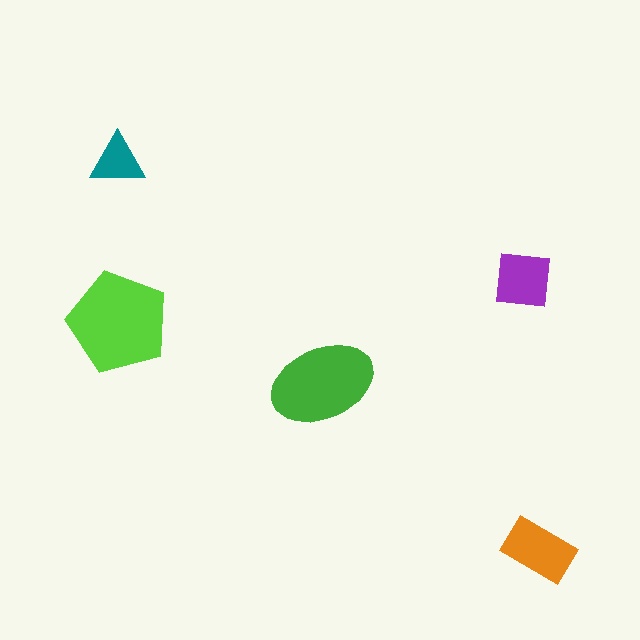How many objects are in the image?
There are 5 objects in the image.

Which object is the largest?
The lime pentagon.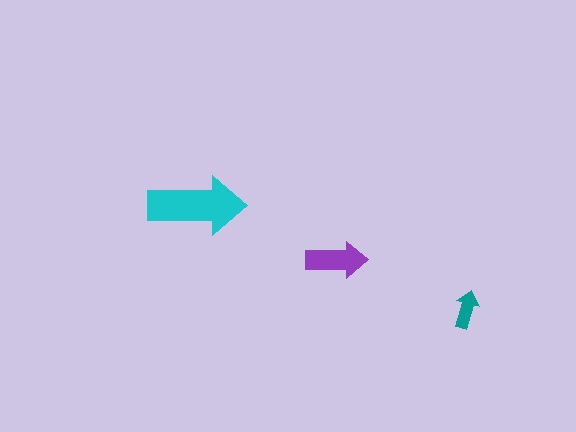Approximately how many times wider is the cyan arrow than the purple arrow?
About 1.5 times wider.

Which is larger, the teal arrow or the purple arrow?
The purple one.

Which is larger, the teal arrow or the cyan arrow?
The cyan one.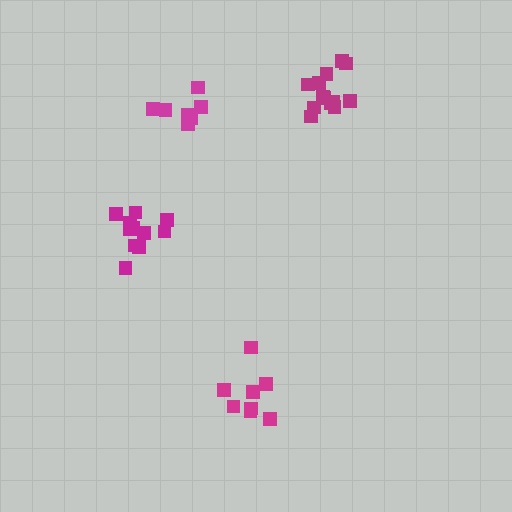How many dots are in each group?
Group 1: 11 dots, Group 2: 13 dots, Group 3: 7 dots, Group 4: 8 dots (39 total).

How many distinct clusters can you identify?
There are 4 distinct clusters.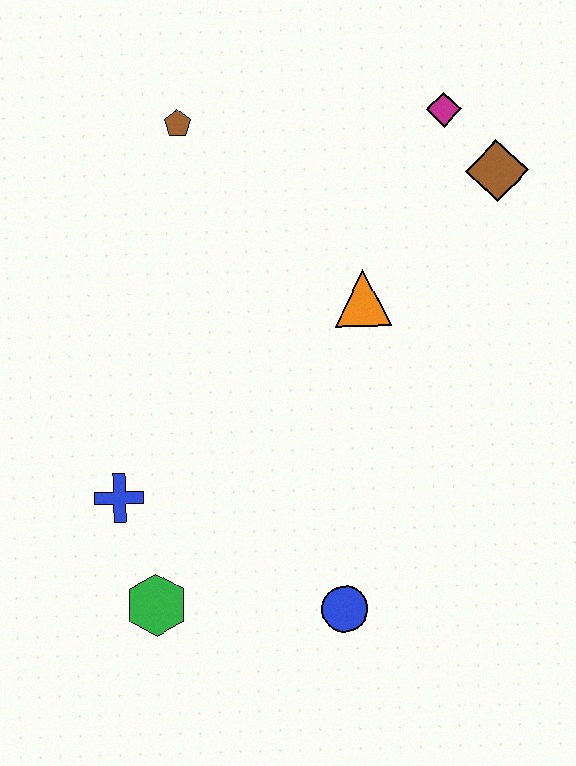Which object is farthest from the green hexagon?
The magenta diamond is farthest from the green hexagon.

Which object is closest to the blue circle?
The green hexagon is closest to the blue circle.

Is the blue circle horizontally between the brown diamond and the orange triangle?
No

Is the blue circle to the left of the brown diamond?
Yes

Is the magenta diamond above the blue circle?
Yes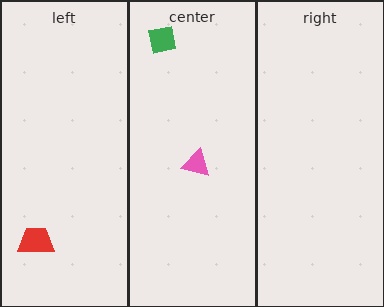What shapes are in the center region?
The pink triangle, the green square.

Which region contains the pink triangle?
The center region.